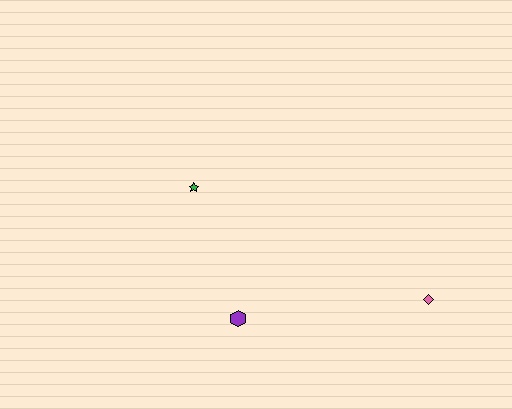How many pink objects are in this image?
There is 1 pink object.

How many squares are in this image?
There are no squares.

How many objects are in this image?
There are 3 objects.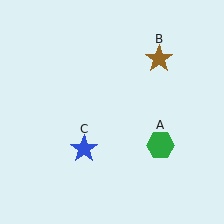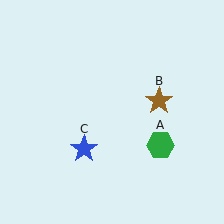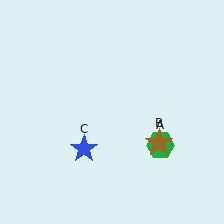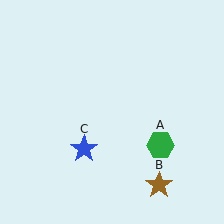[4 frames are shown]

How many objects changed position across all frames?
1 object changed position: brown star (object B).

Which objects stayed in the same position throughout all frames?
Green hexagon (object A) and blue star (object C) remained stationary.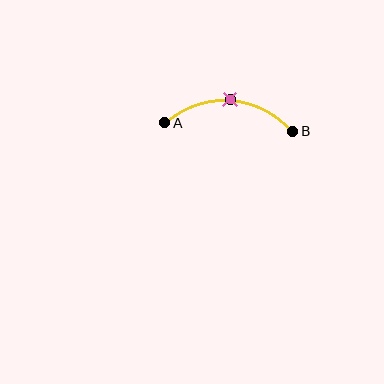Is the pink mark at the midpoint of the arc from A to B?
Yes. The pink mark lies on the arc at equal arc-length from both A and B — it is the arc midpoint.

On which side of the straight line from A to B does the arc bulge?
The arc bulges above the straight line connecting A and B.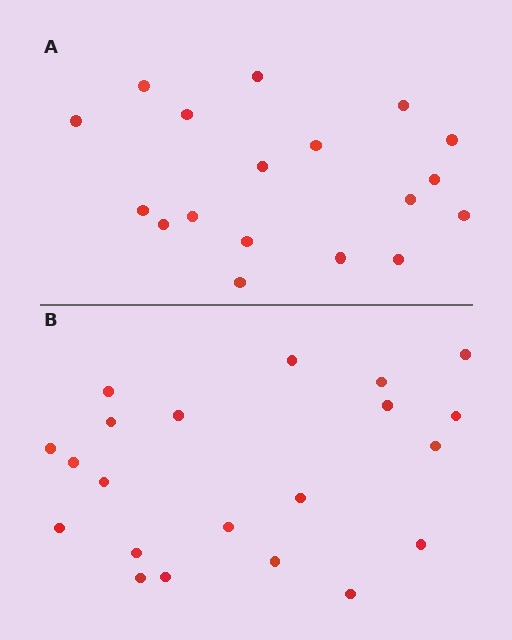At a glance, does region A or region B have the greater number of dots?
Region B (the bottom region) has more dots.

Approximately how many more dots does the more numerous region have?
Region B has just a few more — roughly 2 or 3 more dots than region A.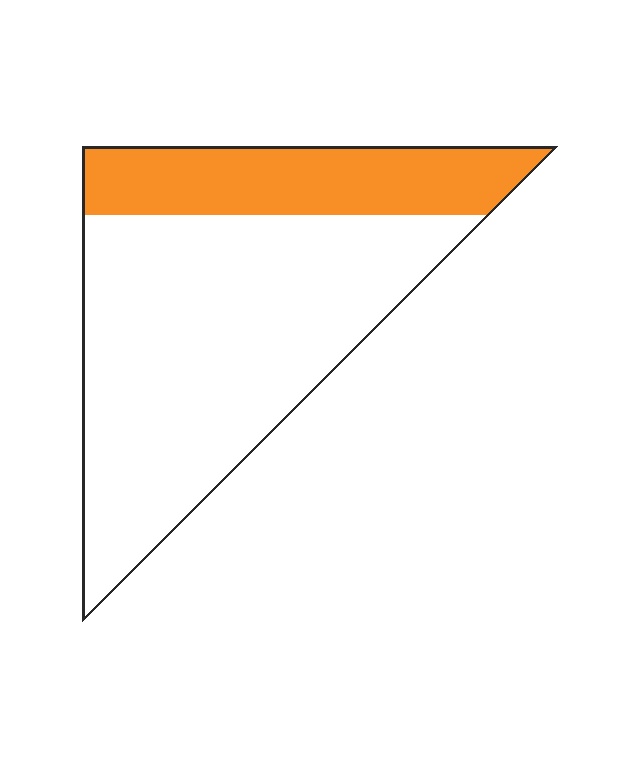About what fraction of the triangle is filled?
About one quarter (1/4).